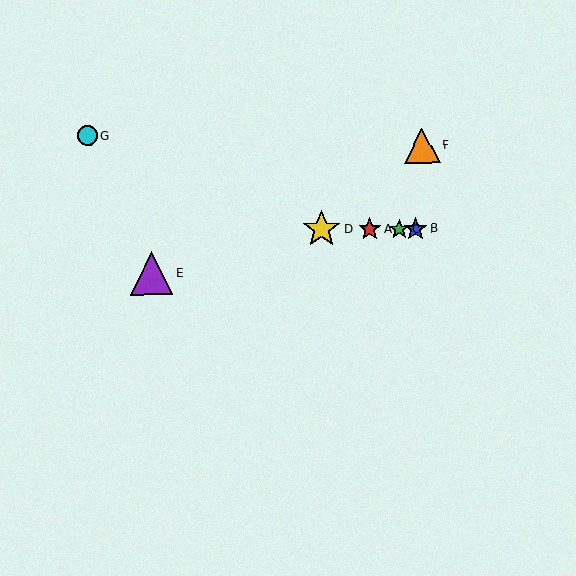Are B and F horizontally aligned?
No, B is at y≈229 and F is at y≈145.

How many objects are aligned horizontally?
4 objects (A, B, C, D) are aligned horizontally.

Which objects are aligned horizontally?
Objects A, B, C, D are aligned horizontally.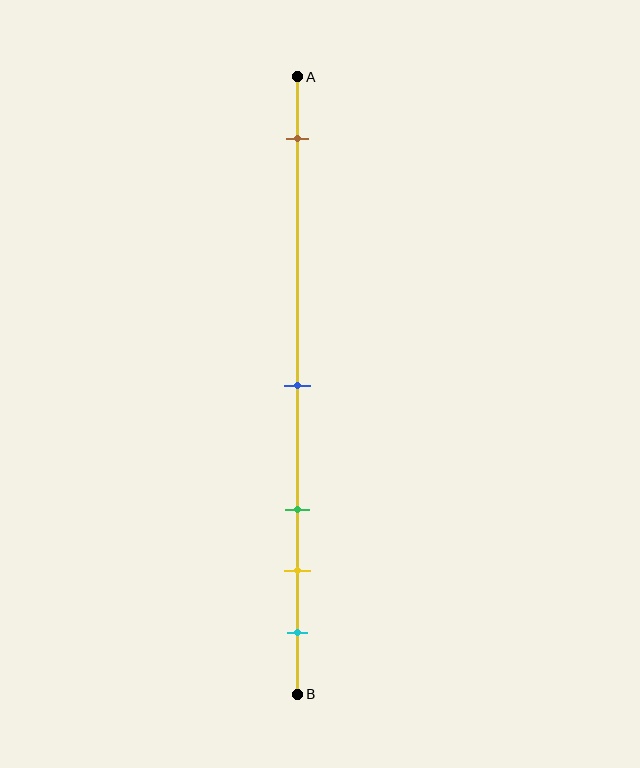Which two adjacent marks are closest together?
The yellow and cyan marks are the closest adjacent pair.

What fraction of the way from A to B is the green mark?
The green mark is approximately 70% (0.7) of the way from A to B.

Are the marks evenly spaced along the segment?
No, the marks are not evenly spaced.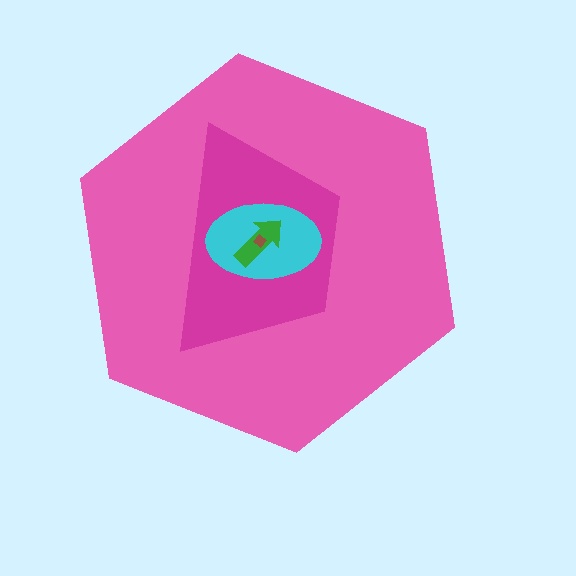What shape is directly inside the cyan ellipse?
The green arrow.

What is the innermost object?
The brown diamond.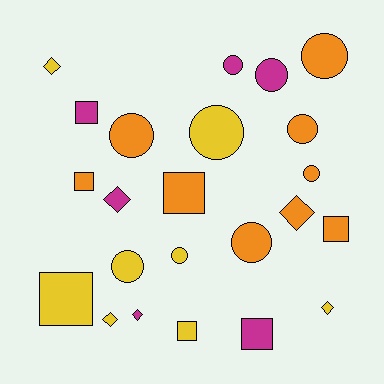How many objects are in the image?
There are 23 objects.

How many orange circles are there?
There are 5 orange circles.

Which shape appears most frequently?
Circle, with 10 objects.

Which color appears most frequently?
Orange, with 9 objects.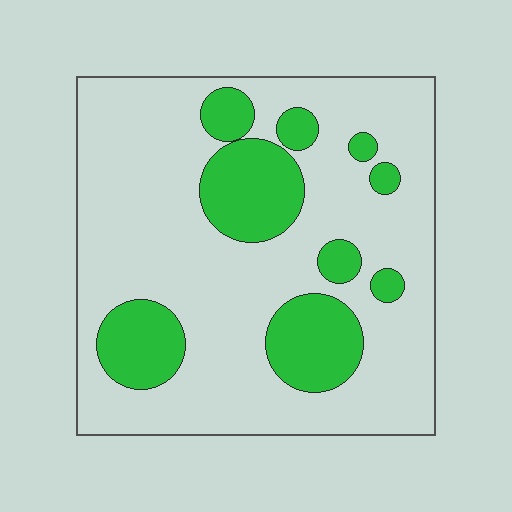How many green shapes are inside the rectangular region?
9.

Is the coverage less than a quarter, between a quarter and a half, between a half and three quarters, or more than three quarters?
Less than a quarter.